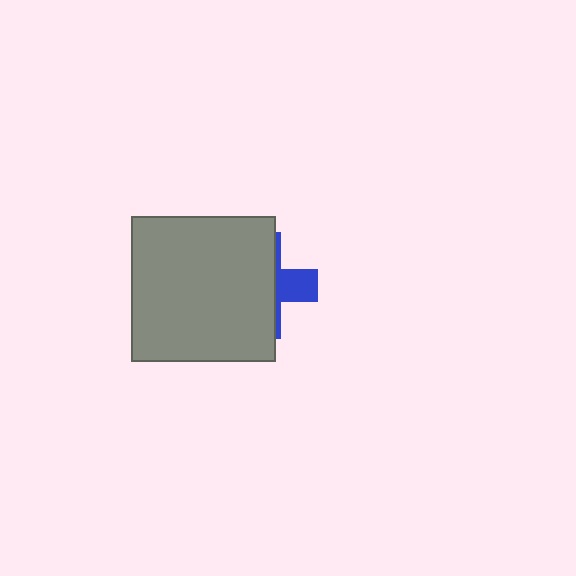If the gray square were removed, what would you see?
You would see the complete blue cross.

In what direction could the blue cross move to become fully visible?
The blue cross could move right. That would shift it out from behind the gray square entirely.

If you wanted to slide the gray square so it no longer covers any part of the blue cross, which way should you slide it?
Slide it left — that is the most direct way to separate the two shapes.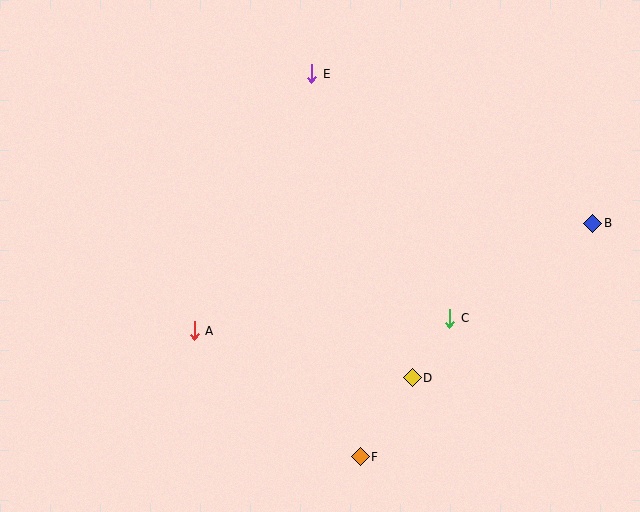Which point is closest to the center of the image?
Point C at (450, 318) is closest to the center.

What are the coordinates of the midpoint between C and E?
The midpoint between C and E is at (381, 196).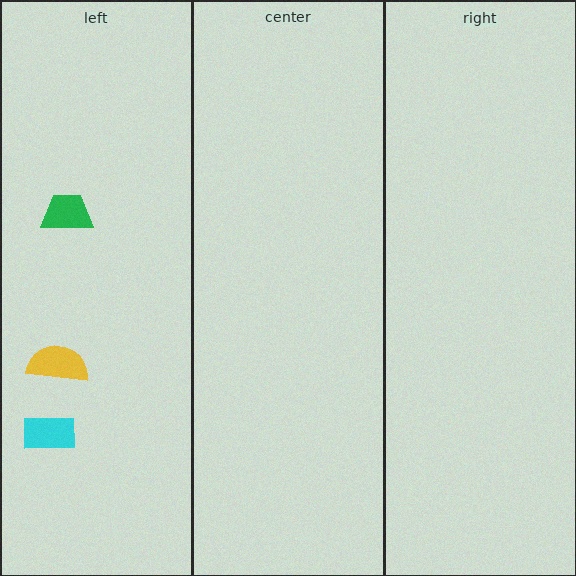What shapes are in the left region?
The yellow semicircle, the cyan rectangle, the green trapezoid.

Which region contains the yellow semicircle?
The left region.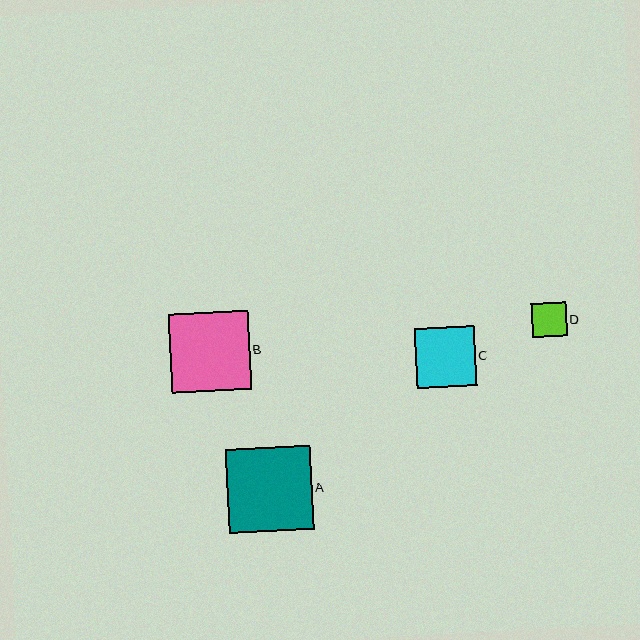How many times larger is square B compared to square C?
Square B is approximately 1.3 times the size of square C.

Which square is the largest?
Square A is the largest with a size of approximately 85 pixels.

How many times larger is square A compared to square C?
Square A is approximately 1.4 times the size of square C.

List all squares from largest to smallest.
From largest to smallest: A, B, C, D.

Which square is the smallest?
Square D is the smallest with a size of approximately 35 pixels.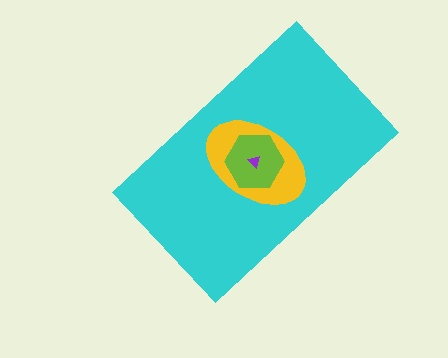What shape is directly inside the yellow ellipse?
The lime hexagon.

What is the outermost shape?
The cyan rectangle.